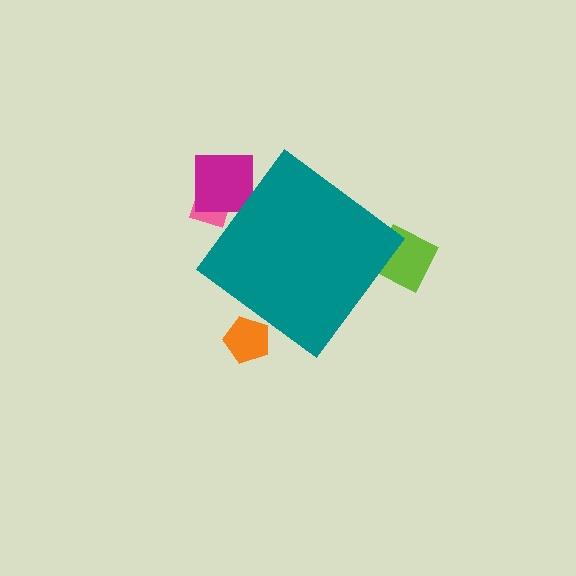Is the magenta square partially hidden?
Yes, the magenta square is partially hidden behind the teal diamond.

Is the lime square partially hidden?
Yes, the lime square is partially hidden behind the teal diamond.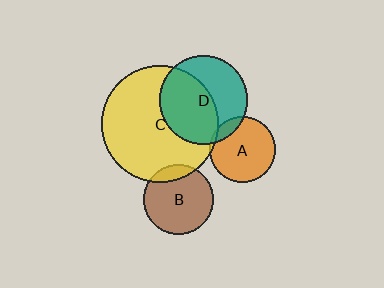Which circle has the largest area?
Circle C (yellow).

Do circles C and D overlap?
Yes.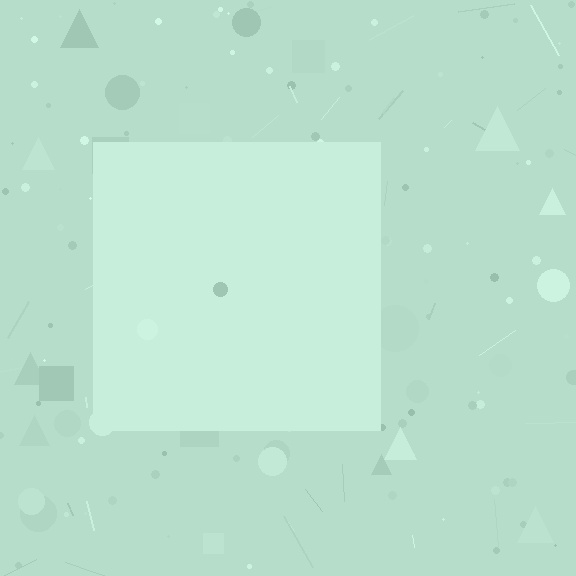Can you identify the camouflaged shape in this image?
The camouflaged shape is a square.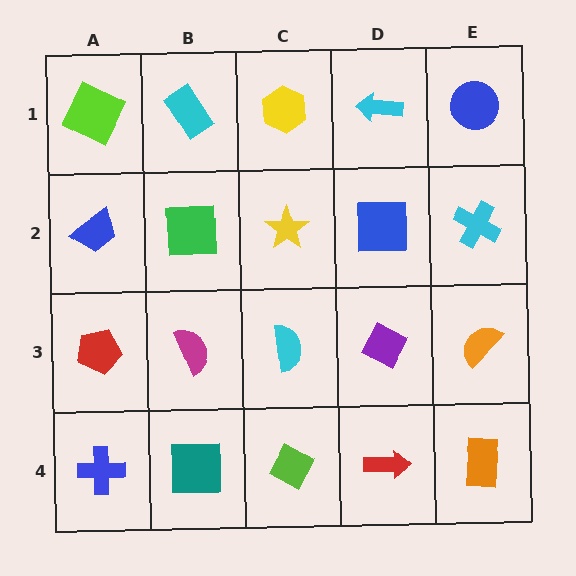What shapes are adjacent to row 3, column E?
A cyan cross (row 2, column E), an orange rectangle (row 4, column E), a purple diamond (row 3, column D).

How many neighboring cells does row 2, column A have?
3.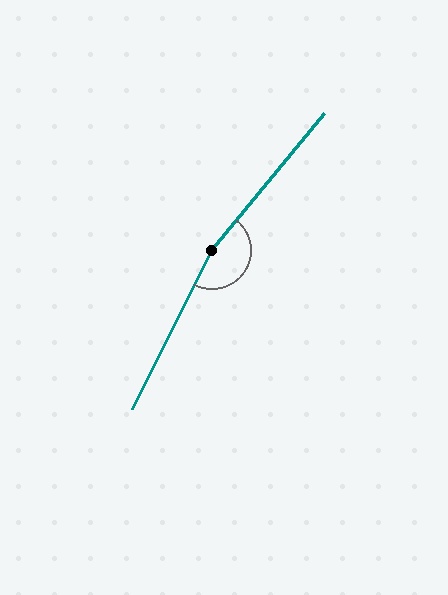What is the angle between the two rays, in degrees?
Approximately 167 degrees.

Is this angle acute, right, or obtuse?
It is obtuse.